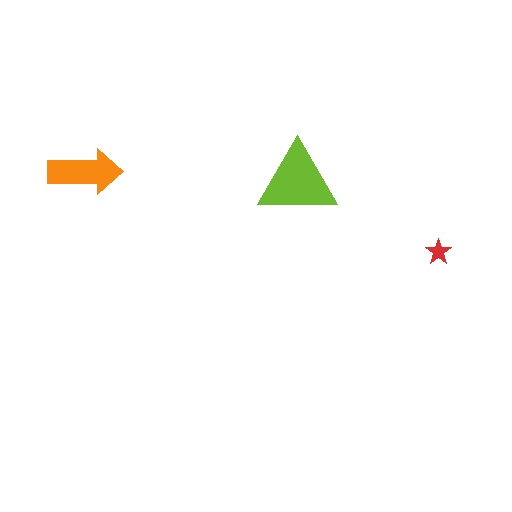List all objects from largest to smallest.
The lime triangle, the orange arrow, the red star.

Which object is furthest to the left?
The orange arrow is leftmost.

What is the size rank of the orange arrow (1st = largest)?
2nd.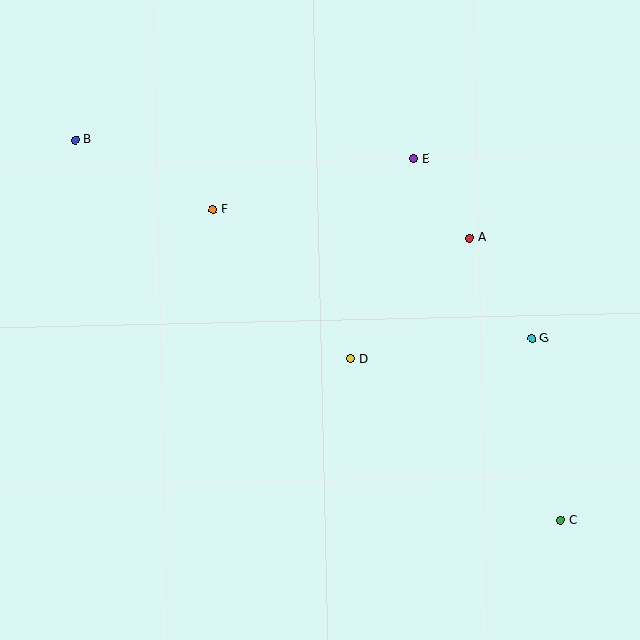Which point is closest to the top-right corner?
Point E is closest to the top-right corner.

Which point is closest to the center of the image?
Point D at (350, 359) is closest to the center.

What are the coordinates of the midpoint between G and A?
The midpoint between G and A is at (501, 288).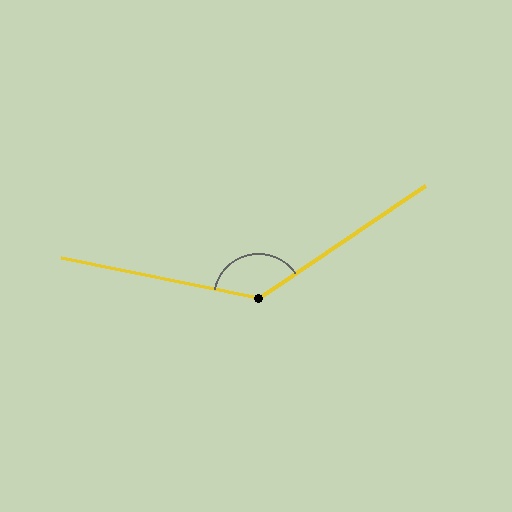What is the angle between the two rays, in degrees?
Approximately 135 degrees.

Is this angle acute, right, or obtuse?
It is obtuse.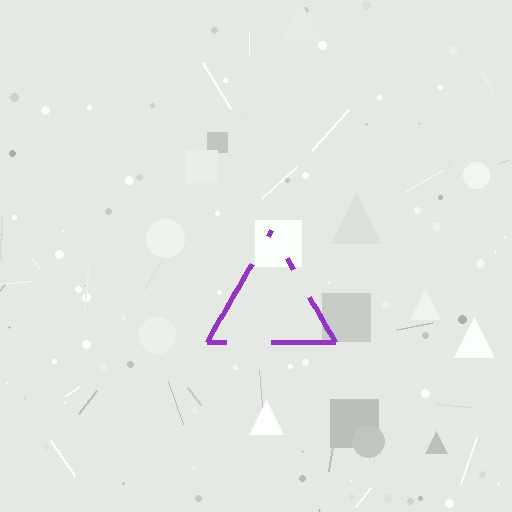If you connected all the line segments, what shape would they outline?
They would outline a triangle.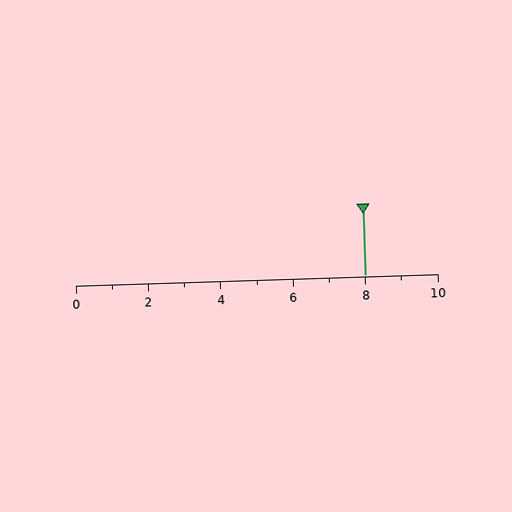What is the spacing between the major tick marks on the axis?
The major ticks are spaced 2 apart.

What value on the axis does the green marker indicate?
The marker indicates approximately 8.